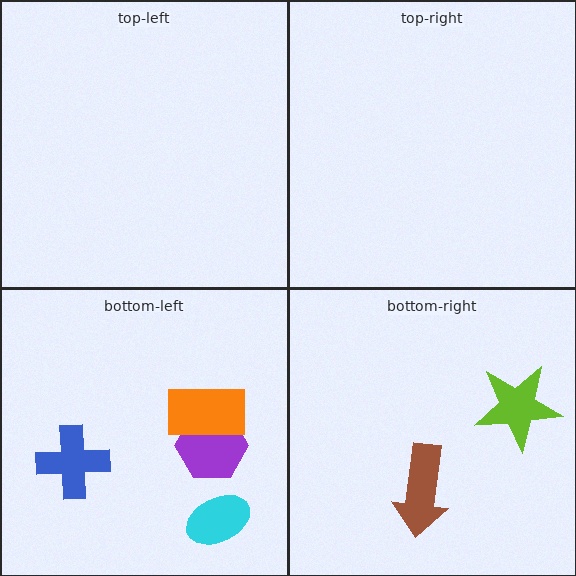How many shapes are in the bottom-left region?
4.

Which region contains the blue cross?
The bottom-left region.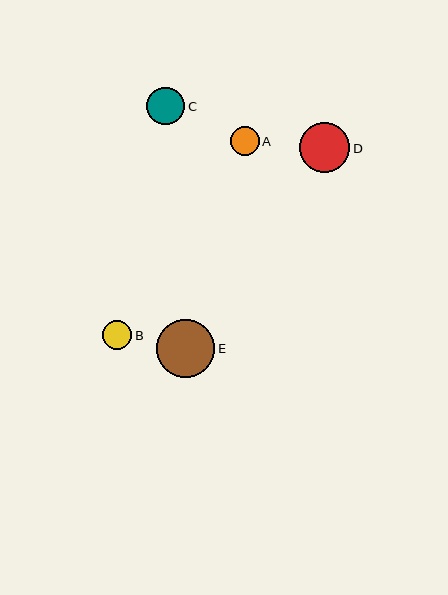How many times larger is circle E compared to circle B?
Circle E is approximately 2.0 times the size of circle B.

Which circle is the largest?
Circle E is the largest with a size of approximately 58 pixels.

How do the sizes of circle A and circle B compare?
Circle A and circle B are approximately the same size.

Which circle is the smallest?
Circle B is the smallest with a size of approximately 29 pixels.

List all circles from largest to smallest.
From largest to smallest: E, D, C, A, B.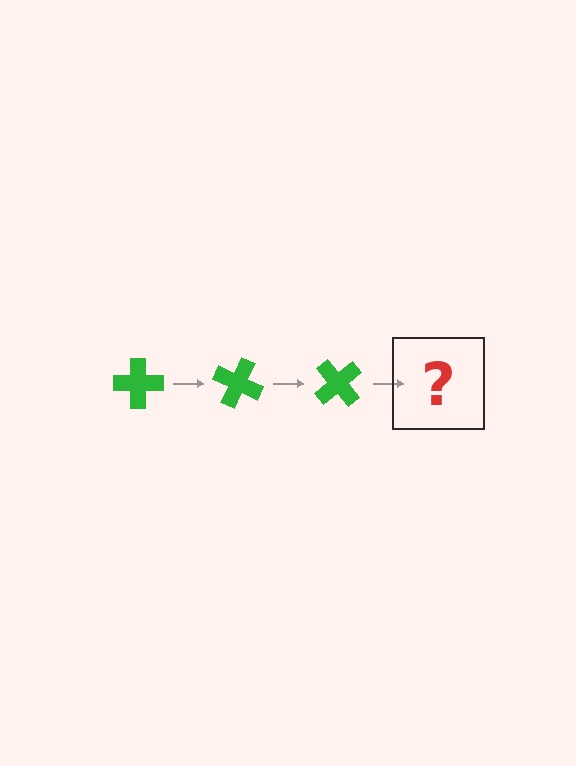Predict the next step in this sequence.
The next step is a green cross rotated 75 degrees.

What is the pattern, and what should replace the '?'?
The pattern is that the cross rotates 25 degrees each step. The '?' should be a green cross rotated 75 degrees.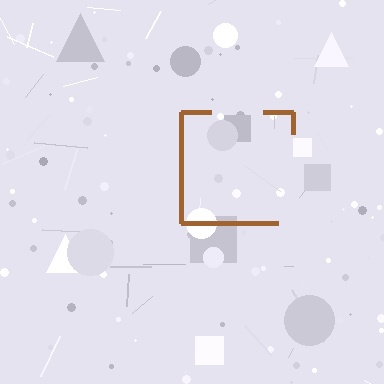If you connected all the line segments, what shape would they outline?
They would outline a square.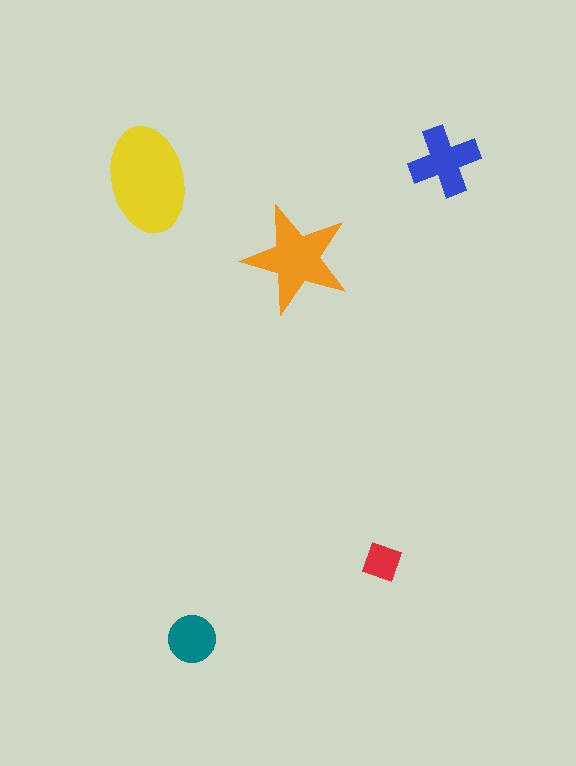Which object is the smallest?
The red diamond.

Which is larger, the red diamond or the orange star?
The orange star.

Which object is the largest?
The yellow ellipse.